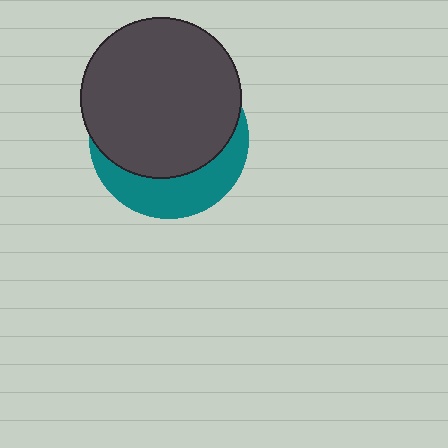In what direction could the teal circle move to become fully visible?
The teal circle could move down. That would shift it out from behind the dark gray circle entirely.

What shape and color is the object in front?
The object in front is a dark gray circle.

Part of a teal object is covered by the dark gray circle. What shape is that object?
It is a circle.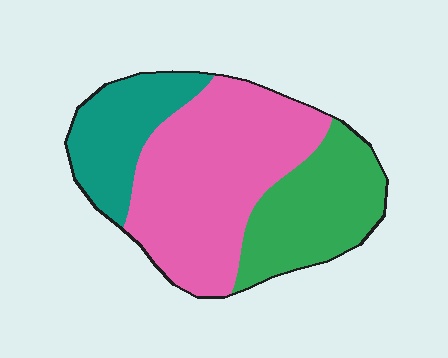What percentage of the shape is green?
Green takes up between a sixth and a third of the shape.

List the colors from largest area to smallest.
From largest to smallest: pink, green, teal.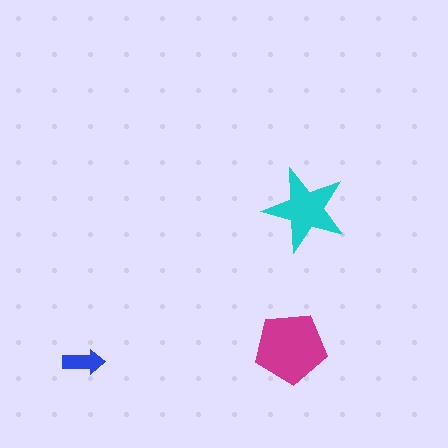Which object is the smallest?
The blue arrow.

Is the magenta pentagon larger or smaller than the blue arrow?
Larger.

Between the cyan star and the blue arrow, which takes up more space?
The cyan star.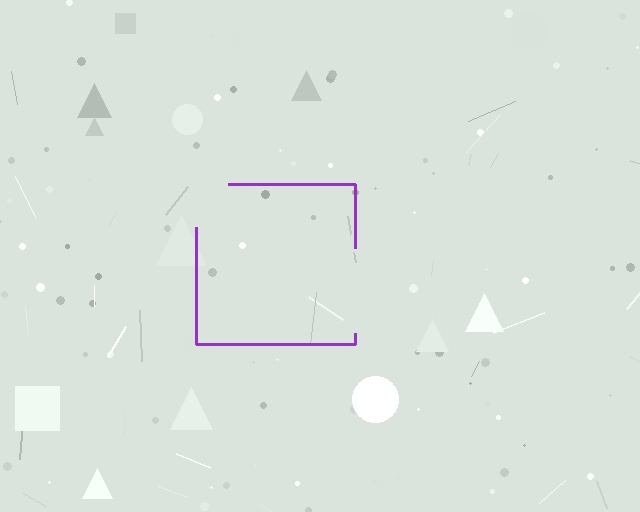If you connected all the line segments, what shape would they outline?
They would outline a square.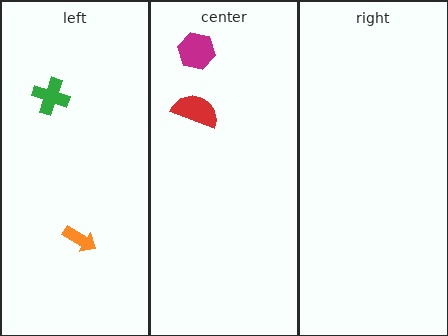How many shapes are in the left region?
2.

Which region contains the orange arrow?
The left region.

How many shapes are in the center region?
2.